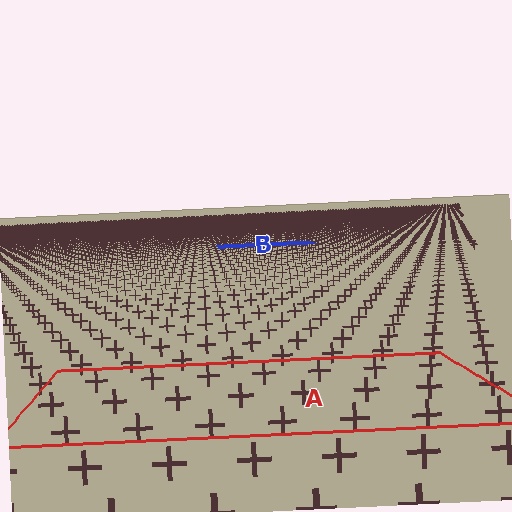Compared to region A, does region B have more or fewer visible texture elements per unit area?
Region B has more texture elements per unit area — they are packed more densely because it is farther away.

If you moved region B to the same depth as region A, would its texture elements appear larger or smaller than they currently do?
They would appear larger. At a closer depth, the same texture elements are projected at a bigger on-screen size.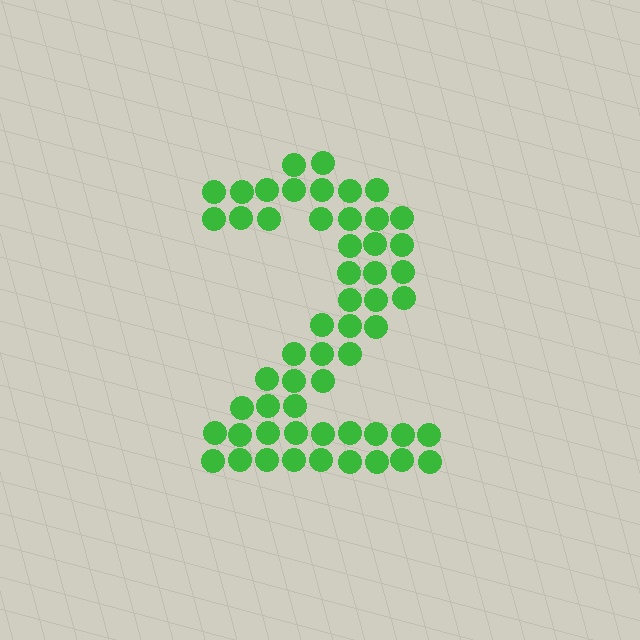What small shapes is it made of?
It is made of small circles.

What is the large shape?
The large shape is the digit 2.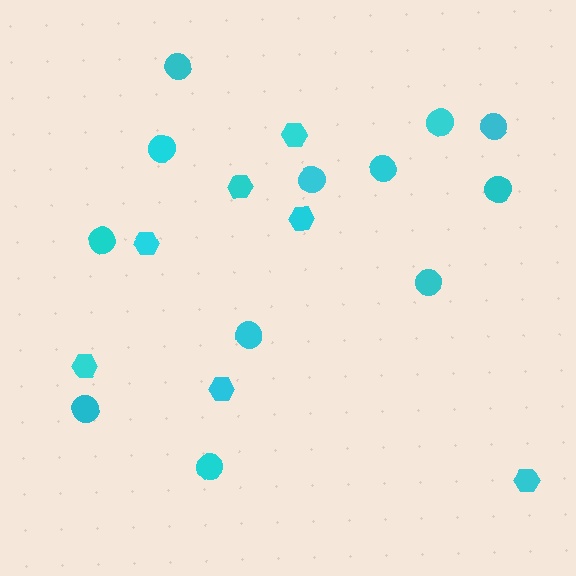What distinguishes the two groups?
There are 2 groups: one group of circles (12) and one group of hexagons (7).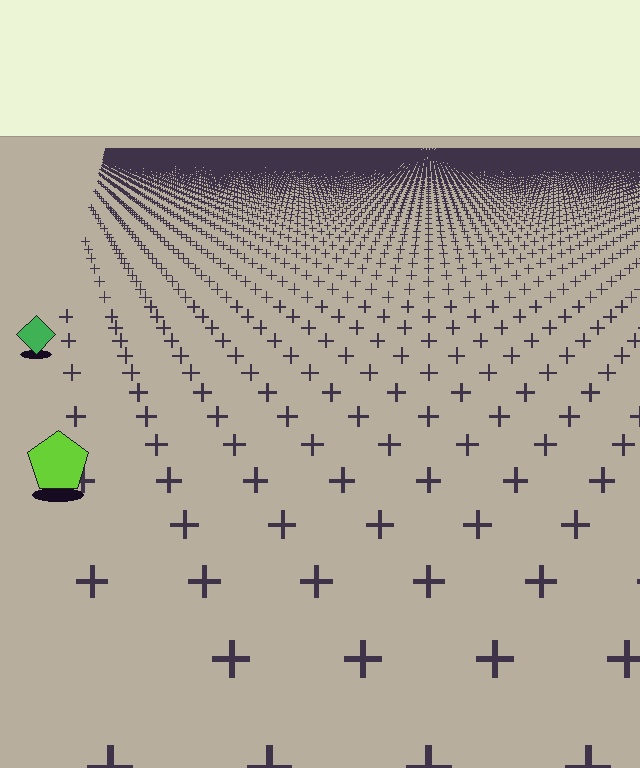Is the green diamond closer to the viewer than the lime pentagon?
No. The lime pentagon is closer — you can tell from the texture gradient: the ground texture is coarser near it.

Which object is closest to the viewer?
The lime pentagon is closest. The texture marks near it are larger and more spread out.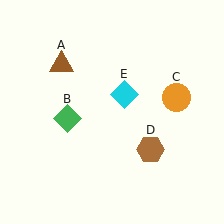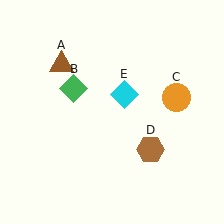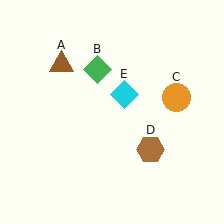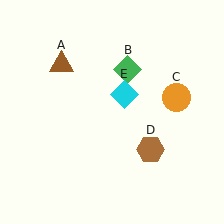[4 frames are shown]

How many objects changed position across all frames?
1 object changed position: green diamond (object B).